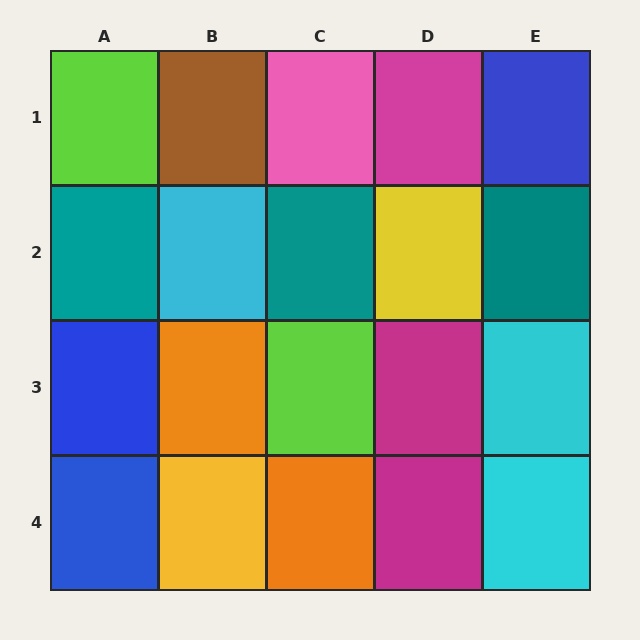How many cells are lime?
2 cells are lime.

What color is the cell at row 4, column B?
Yellow.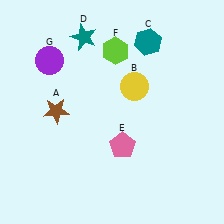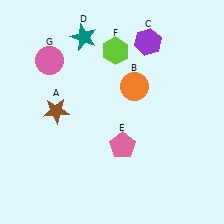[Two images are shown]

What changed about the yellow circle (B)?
In Image 1, B is yellow. In Image 2, it changed to orange.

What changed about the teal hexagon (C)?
In Image 1, C is teal. In Image 2, it changed to purple.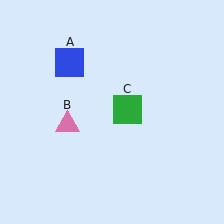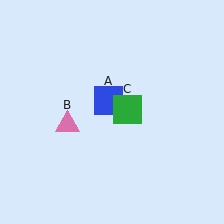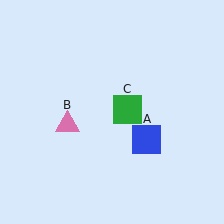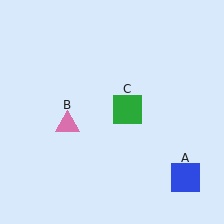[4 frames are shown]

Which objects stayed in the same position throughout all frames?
Pink triangle (object B) and green square (object C) remained stationary.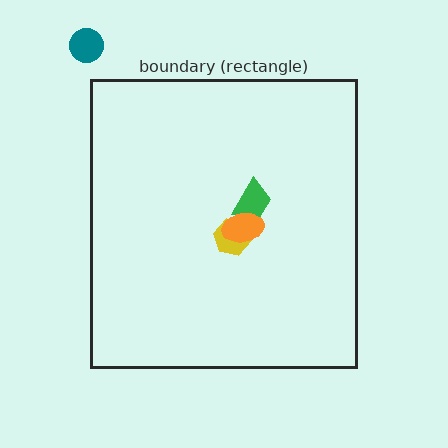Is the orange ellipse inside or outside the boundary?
Inside.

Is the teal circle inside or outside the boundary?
Outside.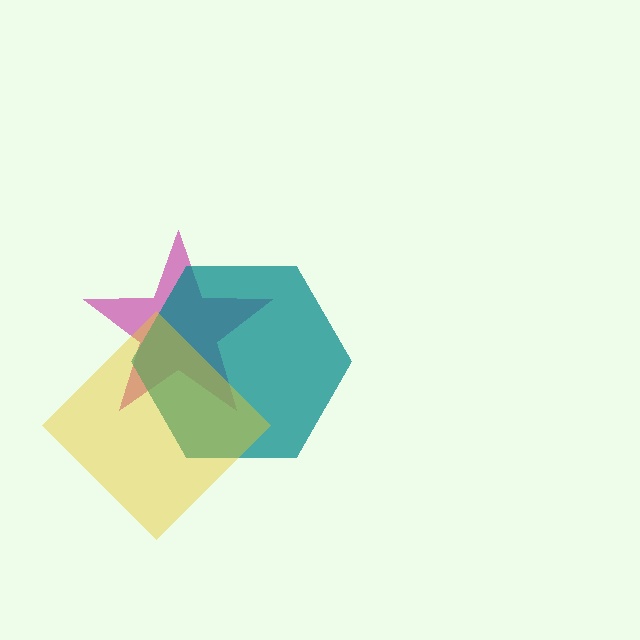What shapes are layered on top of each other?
The layered shapes are: a magenta star, a teal hexagon, a yellow diamond.